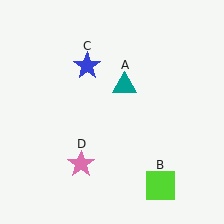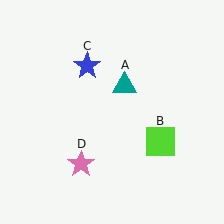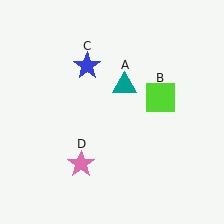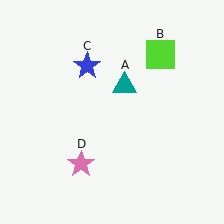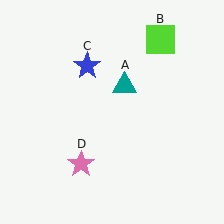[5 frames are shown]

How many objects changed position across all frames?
1 object changed position: lime square (object B).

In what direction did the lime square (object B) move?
The lime square (object B) moved up.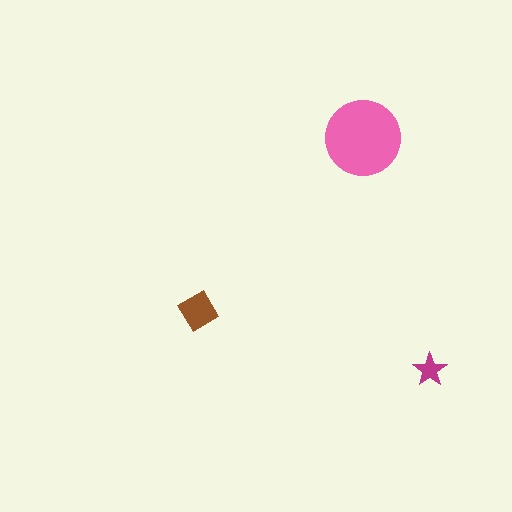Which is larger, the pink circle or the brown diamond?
The pink circle.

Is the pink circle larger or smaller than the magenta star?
Larger.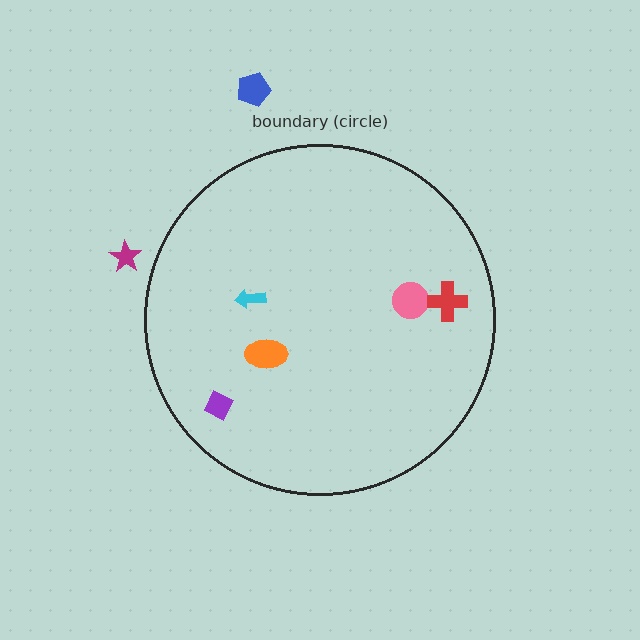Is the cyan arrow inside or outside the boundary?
Inside.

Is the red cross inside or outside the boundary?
Inside.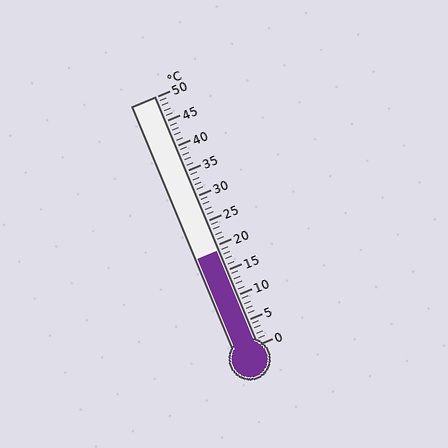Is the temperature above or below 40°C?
The temperature is below 40°C.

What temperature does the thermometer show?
The thermometer shows approximately 19°C.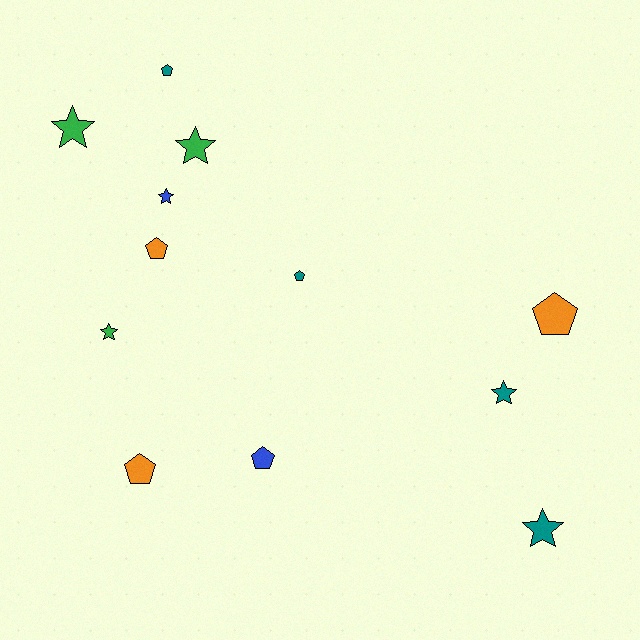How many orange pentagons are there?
There are 3 orange pentagons.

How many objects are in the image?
There are 12 objects.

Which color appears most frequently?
Teal, with 4 objects.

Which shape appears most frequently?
Pentagon, with 6 objects.